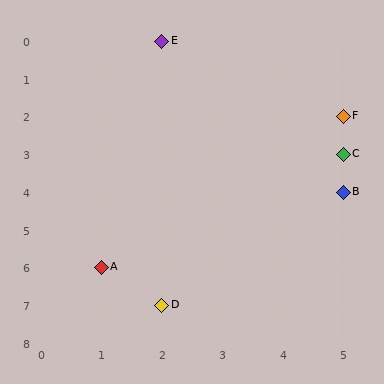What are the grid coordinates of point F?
Point F is at grid coordinates (5, 2).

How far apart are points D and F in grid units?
Points D and F are 3 columns and 5 rows apart (about 5.8 grid units diagonally).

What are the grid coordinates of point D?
Point D is at grid coordinates (2, 7).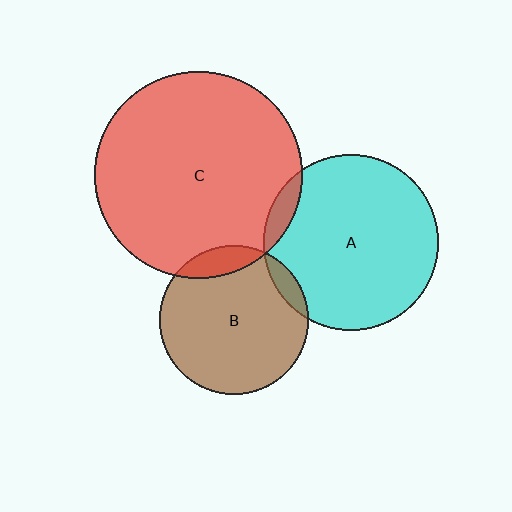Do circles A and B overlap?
Yes.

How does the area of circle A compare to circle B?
Approximately 1.4 times.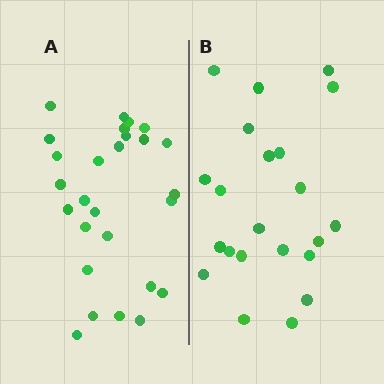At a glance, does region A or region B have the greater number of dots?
Region A (the left region) has more dots.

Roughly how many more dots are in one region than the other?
Region A has about 5 more dots than region B.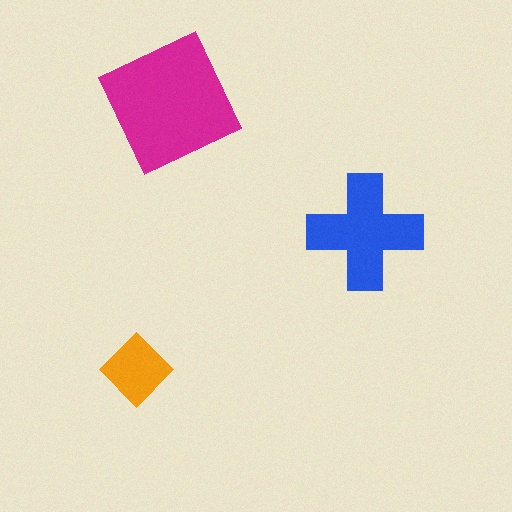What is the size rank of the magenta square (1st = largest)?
1st.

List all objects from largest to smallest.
The magenta square, the blue cross, the orange diamond.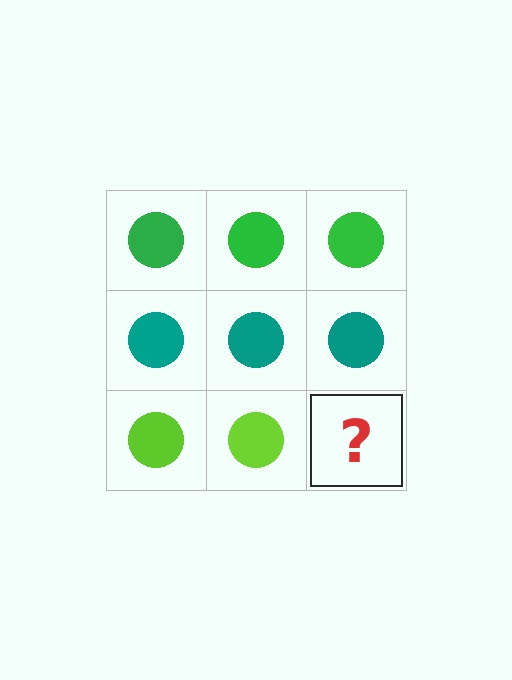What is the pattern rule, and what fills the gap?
The rule is that each row has a consistent color. The gap should be filled with a lime circle.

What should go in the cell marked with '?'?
The missing cell should contain a lime circle.